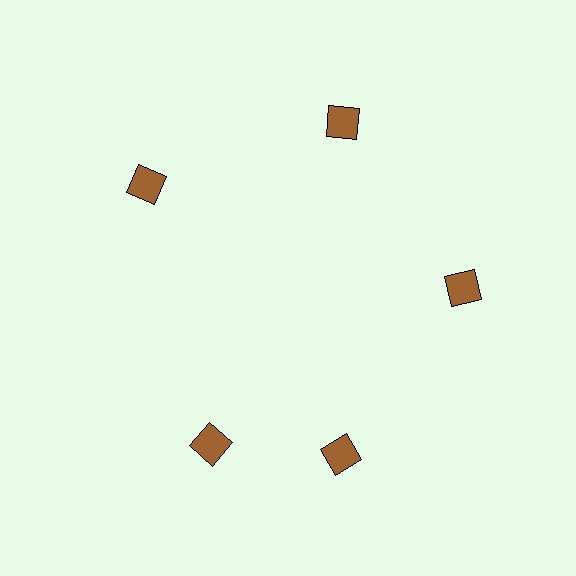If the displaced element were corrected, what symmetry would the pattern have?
It would have 5-fold rotational symmetry — the pattern would map onto itself every 72 degrees.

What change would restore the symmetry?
The symmetry would be restored by rotating it back into even spacing with its neighbors so that all 5 diamonds sit at equal angles and equal distance from the center.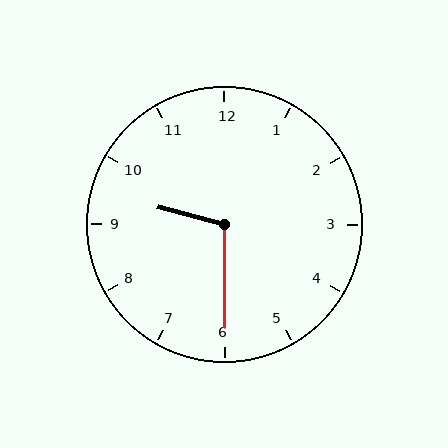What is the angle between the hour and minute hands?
Approximately 105 degrees.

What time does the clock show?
9:30.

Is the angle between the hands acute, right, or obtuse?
It is obtuse.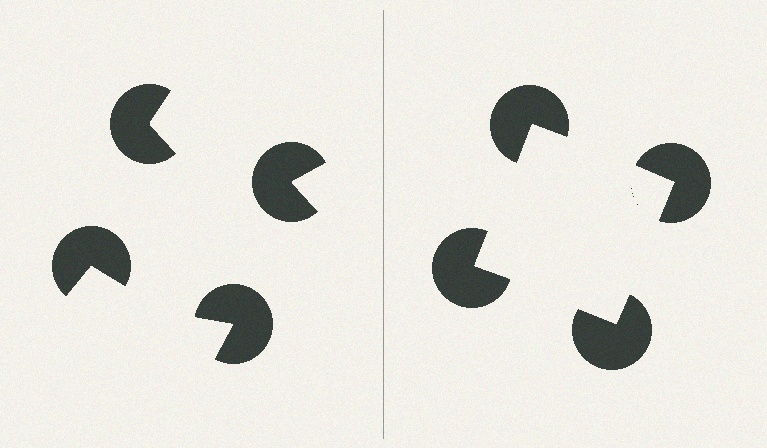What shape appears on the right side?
An illusory square.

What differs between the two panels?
The pac-man discs are positioned identically on both sides; only the wedge orientations differ. On the right they align to a square; on the left they are misaligned.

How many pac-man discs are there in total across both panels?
8 — 4 on each side.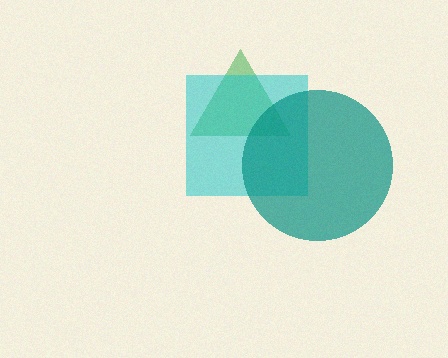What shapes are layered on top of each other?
The layered shapes are: a green triangle, a cyan square, a teal circle.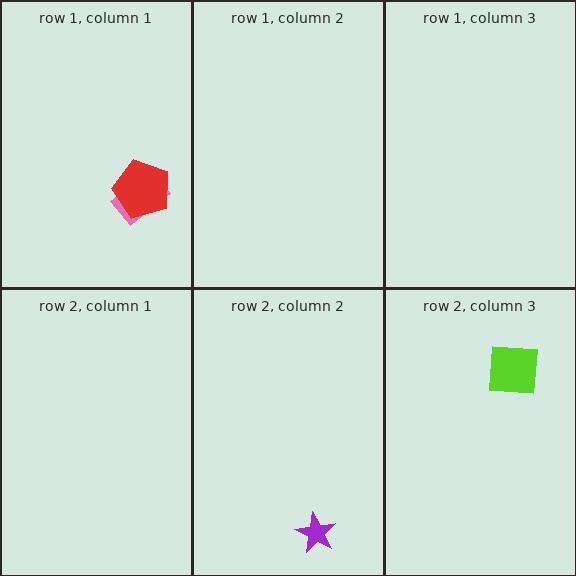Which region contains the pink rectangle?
The row 1, column 1 region.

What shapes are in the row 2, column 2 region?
The purple star.